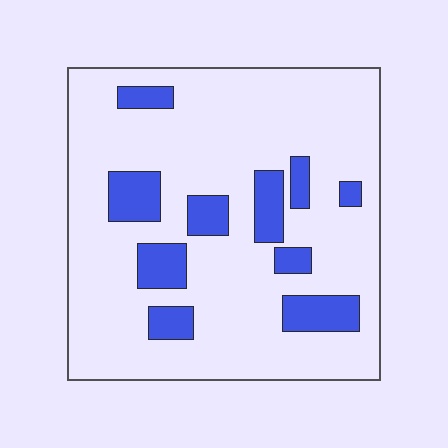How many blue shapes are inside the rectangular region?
10.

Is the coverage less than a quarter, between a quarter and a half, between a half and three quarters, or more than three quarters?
Less than a quarter.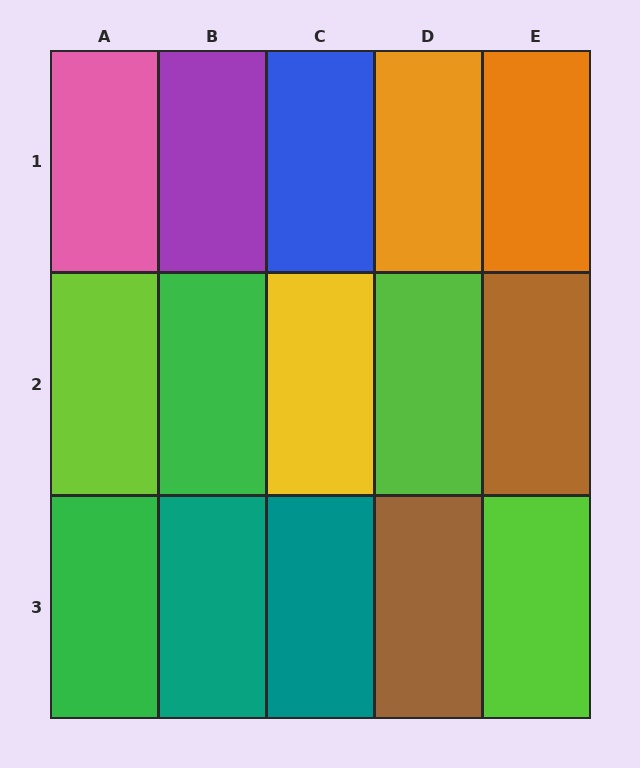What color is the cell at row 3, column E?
Lime.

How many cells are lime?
3 cells are lime.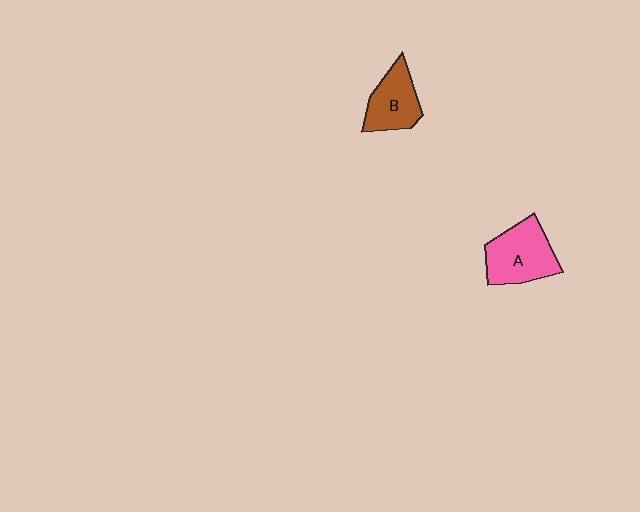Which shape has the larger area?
Shape A (pink).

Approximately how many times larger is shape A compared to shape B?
Approximately 1.3 times.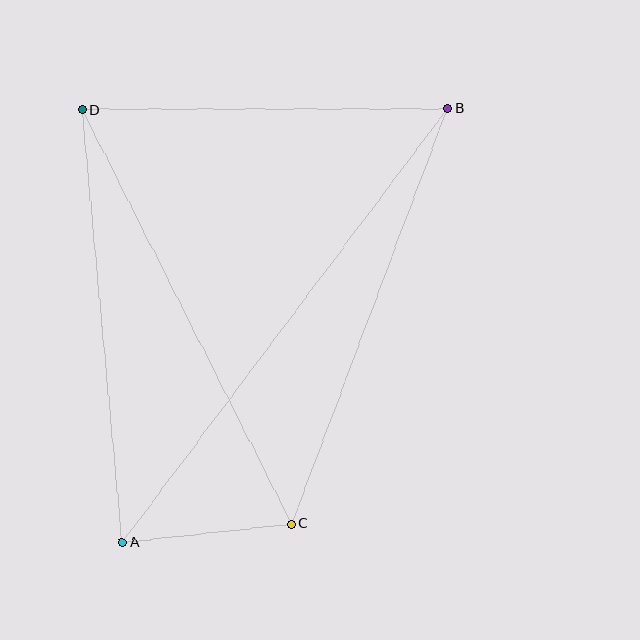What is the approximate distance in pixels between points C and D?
The distance between C and D is approximately 464 pixels.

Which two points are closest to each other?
Points A and C are closest to each other.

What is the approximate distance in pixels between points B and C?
The distance between B and C is approximately 443 pixels.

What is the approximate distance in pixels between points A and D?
The distance between A and D is approximately 435 pixels.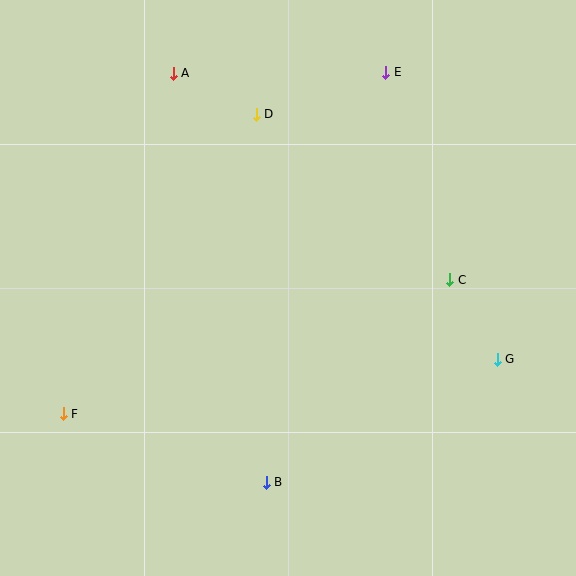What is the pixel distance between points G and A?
The distance between G and A is 432 pixels.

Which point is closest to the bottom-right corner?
Point G is closest to the bottom-right corner.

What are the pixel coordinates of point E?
Point E is at (386, 72).